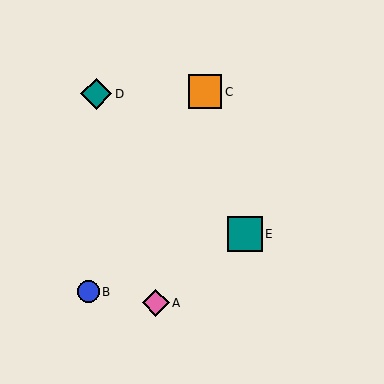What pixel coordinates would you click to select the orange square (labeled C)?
Click at (205, 92) to select the orange square C.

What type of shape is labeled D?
Shape D is a teal diamond.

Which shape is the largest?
The teal square (labeled E) is the largest.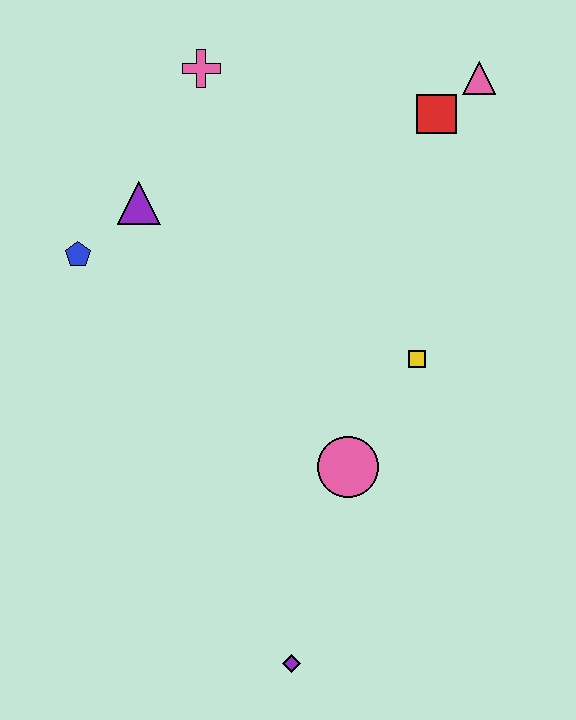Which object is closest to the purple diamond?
The pink circle is closest to the purple diamond.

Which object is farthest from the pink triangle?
The purple diamond is farthest from the pink triangle.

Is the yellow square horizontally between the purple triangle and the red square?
Yes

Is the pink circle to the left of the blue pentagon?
No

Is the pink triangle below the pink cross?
Yes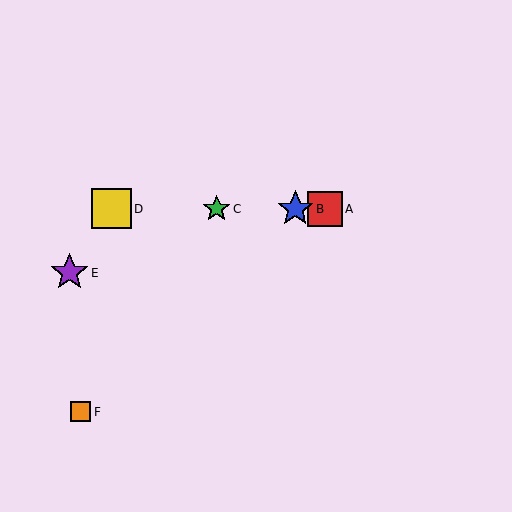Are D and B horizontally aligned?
Yes, both are at y≈209.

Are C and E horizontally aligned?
No, C is at y≈209 and E is at y≈273.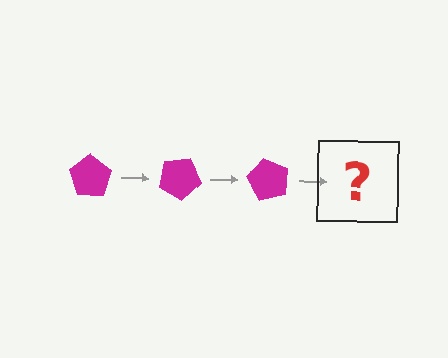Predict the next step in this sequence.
The next step is a magenta pentagon rotated 90 degrees.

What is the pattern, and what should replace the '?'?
The pattern is that the pentagon rotates 30 degrees each step. The '?' should be a magenta pentagon rotated 90 degrees.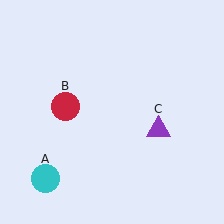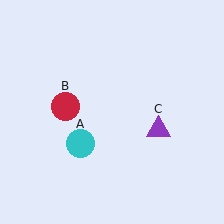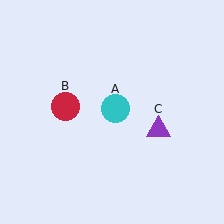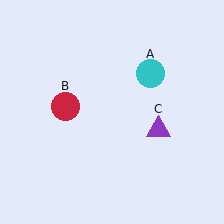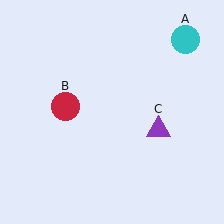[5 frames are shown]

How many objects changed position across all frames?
1 object changed position: cyan circle (object A).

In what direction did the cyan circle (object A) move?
The cyan circle (object A) moved up and to the right.